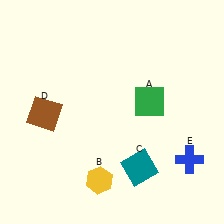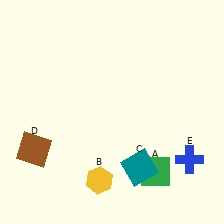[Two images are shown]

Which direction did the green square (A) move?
The green square (A) moved down.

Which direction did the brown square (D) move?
The brown square (D) moved down.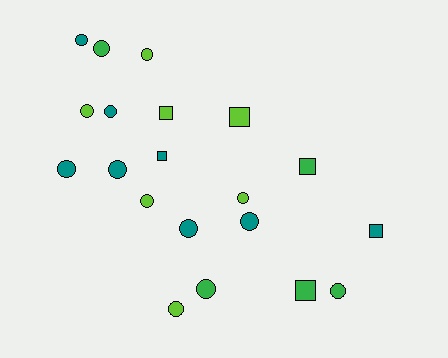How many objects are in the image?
There are 20 objects.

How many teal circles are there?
There are 6 teal circles.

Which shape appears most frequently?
Circle, with 14 objects.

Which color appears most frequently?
Teal, with 8 objects.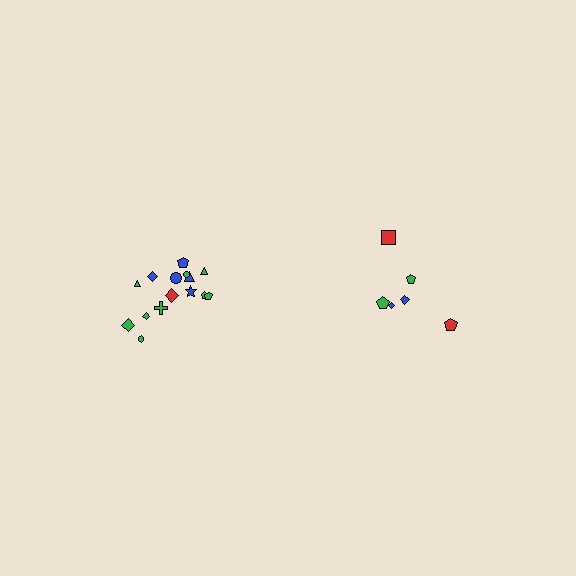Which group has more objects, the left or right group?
The left group.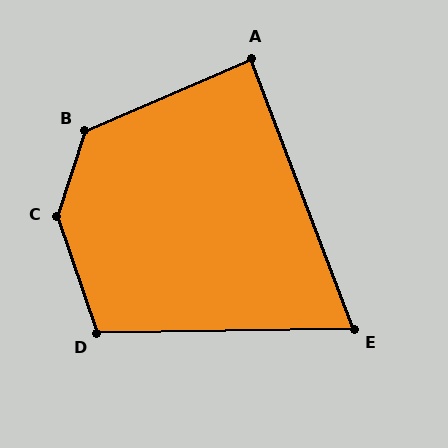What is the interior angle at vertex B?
Approximately 132 degrees (obtuse).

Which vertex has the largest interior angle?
C, at approximately 143 degrees.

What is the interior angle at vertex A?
Approximately 87 degrees (approximately right).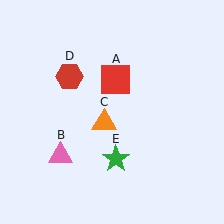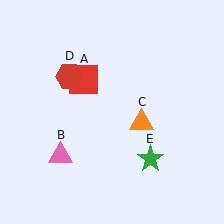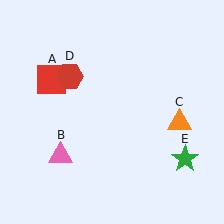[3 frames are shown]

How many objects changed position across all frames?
3 objects changed position: red square (object A), orange triangle (object C), green star (object E).